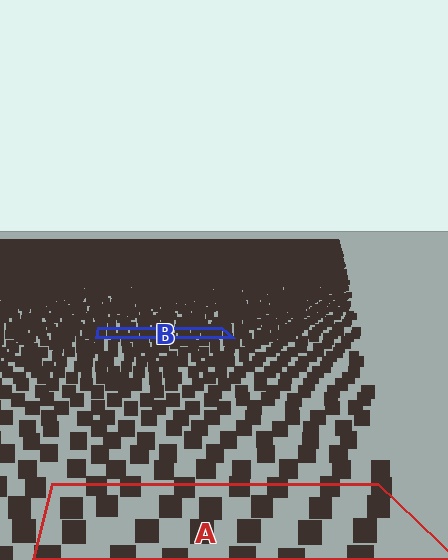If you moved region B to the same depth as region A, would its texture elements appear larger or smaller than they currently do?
They would appear larger. At a closer depth, the same texture elements are projected at a bigger on-screen size.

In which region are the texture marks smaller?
The texture marks are smaller in region B, because it is farther away.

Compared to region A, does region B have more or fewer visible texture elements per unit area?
Region B has more texture elements per unit area — they are packed more densely because it is farther away.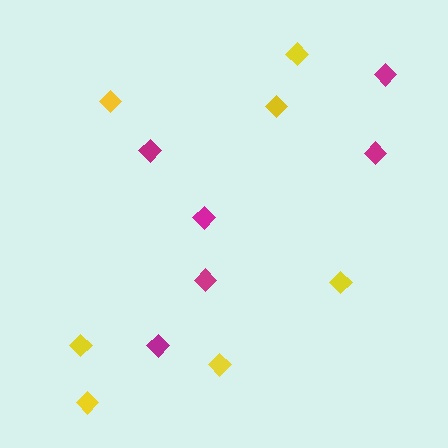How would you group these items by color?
There are 2 groups: one group of magenta diamonds (6) and one group of yellow diamonds (7).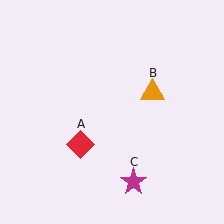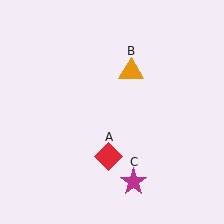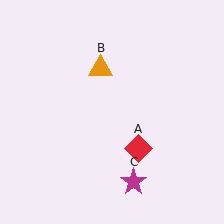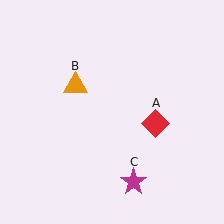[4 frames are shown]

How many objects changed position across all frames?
2 objects changed position: red diamond (object A), orange triangle (object B).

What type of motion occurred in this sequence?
The red diamond (object A), orange triangle (object B) rotated counterclockwise around the center of the scene.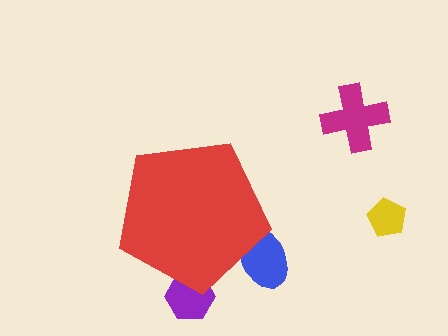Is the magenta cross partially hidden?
No, the magenta cross is fully visible.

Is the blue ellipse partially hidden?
Yes, the blue ellipse is partially hidden behind the red pentagon.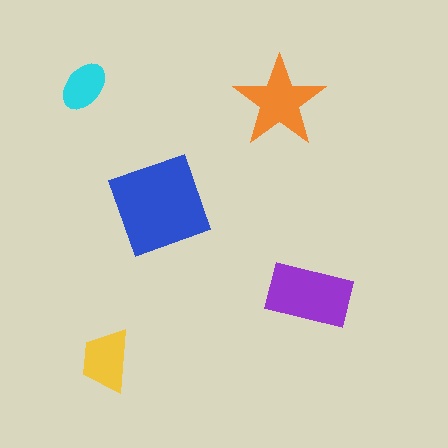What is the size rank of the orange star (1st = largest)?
3rd.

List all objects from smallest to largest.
The cyan ellipse, the yellow trapezoid, the orange star, the purple rectangle, the blue square.